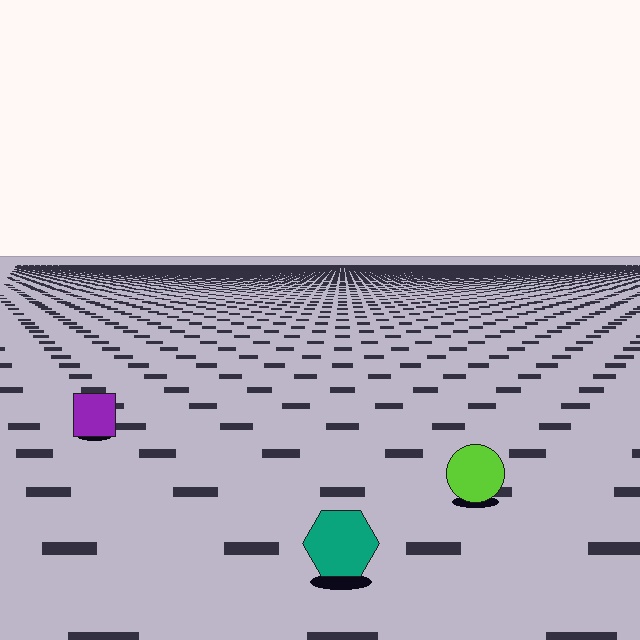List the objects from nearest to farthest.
From nearest to farthest: the teal hexagon, the lime circle, the purple square.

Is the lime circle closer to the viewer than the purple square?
Yes. The lime circle is closer — you can tell from the texture gradient: the ground texture is coarser near it.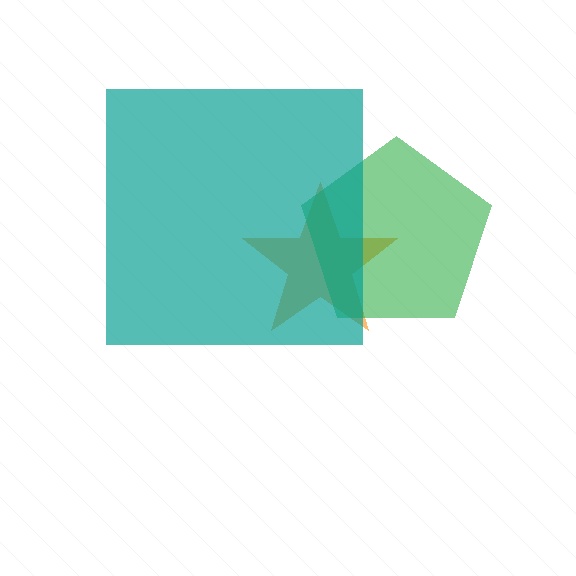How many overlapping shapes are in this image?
There are 3 overlapping shapes in the image.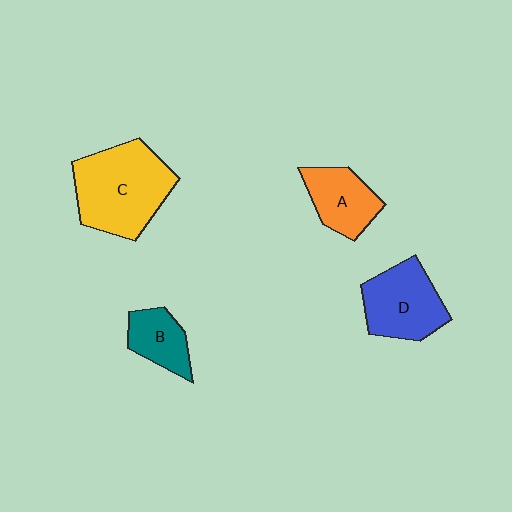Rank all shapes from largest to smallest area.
From largest to smallest: C (yellow), D (blue), A (orange), B (teal).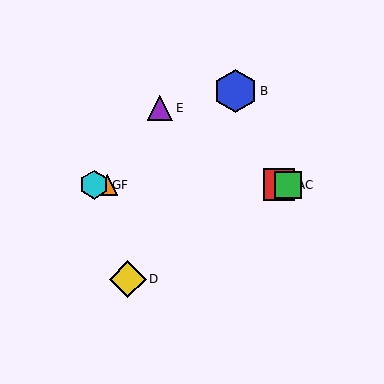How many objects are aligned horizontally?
4 objects (A, C, F, G) are aligned horizontally.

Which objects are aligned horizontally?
Objects A, C, F, G are aligned horizontally.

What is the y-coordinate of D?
Object D is at y≈279.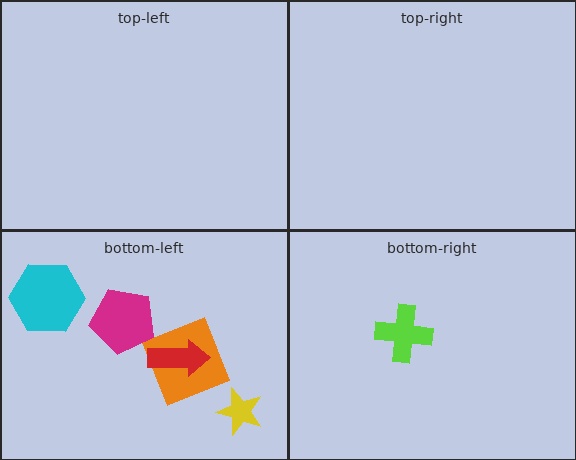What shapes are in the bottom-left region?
The cyan hexagon, the orange square, the magenta pentagon, the red arrow, the yellow star.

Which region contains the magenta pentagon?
The bottom-left region.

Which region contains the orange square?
The bottom-left region.